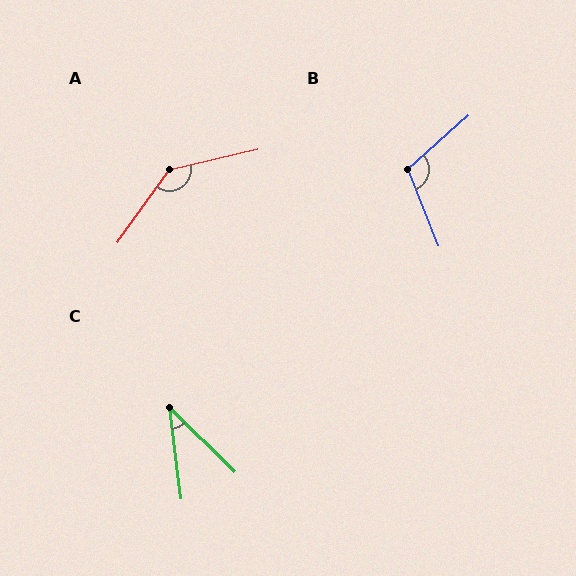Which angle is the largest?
A, at approximately 138 degrees.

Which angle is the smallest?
C, at approximately 38 degrees.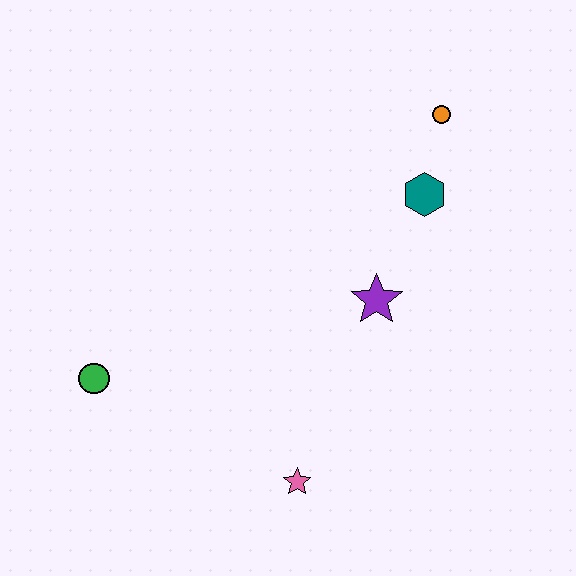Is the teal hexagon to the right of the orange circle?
No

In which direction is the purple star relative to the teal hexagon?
The purple star is below the teal hexagon.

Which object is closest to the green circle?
The pink star is closest to the green circle.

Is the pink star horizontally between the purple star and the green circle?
Yes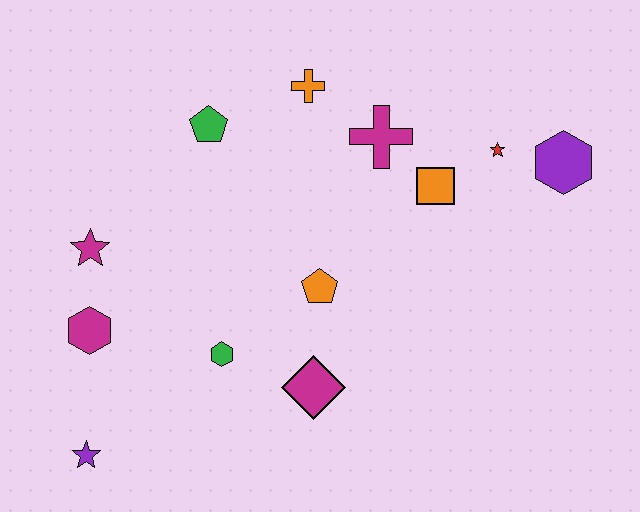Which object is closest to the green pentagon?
The orange cross is closest to the green pentagon.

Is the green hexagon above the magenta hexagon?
No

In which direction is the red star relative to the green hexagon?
The red star is to the right of the green hexagon.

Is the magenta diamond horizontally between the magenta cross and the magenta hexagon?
Yes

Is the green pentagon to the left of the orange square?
Yes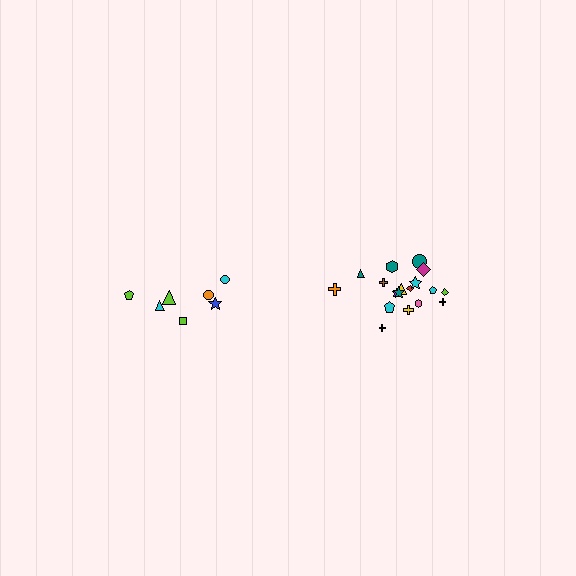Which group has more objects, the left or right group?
The right group.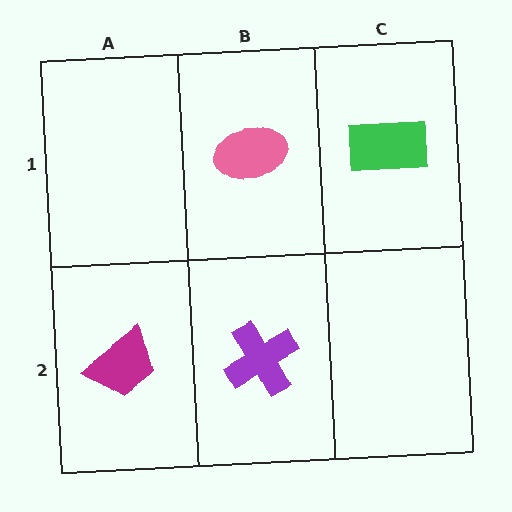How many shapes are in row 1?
2 shapes.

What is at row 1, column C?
A green rectangle.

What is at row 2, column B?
A purple cross.